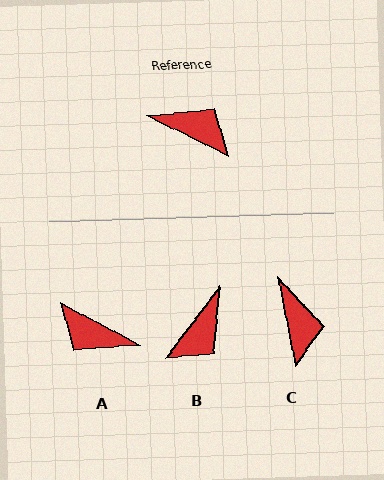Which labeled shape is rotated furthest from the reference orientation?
A, about 178 degrees away.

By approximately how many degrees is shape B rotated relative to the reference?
Approximately 101 degrees clockwise.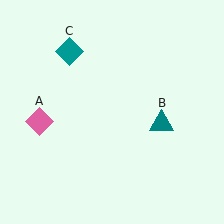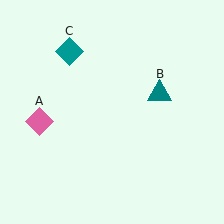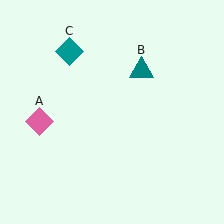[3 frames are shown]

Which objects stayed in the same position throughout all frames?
Pink diamond (object A) and teal diamond (object C) remained stationary.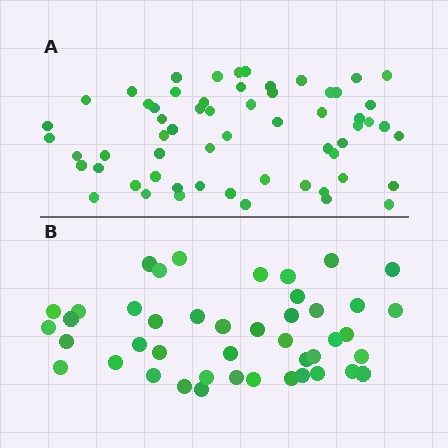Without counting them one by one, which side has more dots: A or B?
Region A (the top region) has more dots.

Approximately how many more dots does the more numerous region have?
Region A has approximately 15 more dots than region B.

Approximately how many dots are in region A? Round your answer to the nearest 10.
About 60 dots.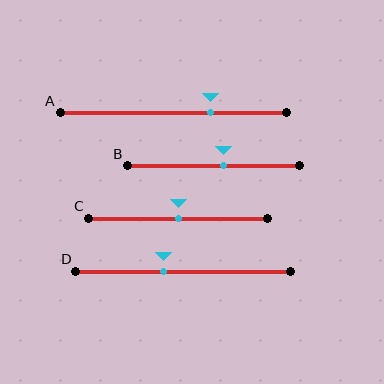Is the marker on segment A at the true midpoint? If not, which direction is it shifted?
No, the marker on segment A is shifted to the right by about 16% of the segment length.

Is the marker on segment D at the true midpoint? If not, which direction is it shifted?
No, the marker on segment D is shifted to the left by about 9% of the segment length.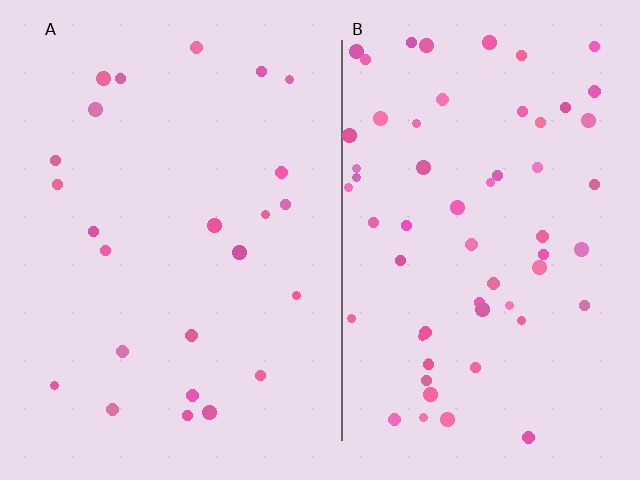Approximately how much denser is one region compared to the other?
Approximately 2.5× — region B over region A.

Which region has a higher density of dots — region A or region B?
B (the right).